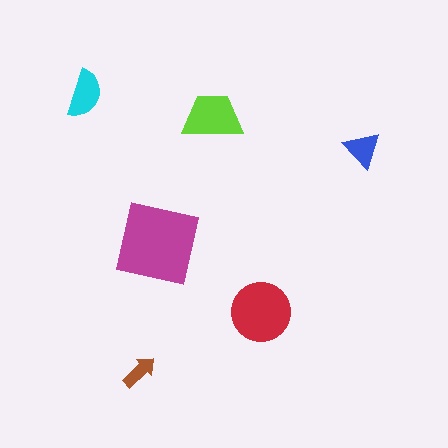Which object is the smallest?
The brown arrow.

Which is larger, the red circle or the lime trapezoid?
The red circle.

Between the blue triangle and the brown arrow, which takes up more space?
The blue triangle.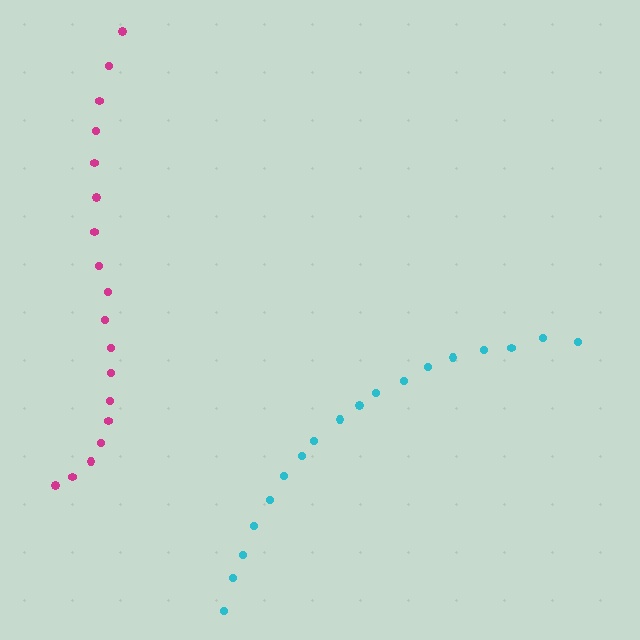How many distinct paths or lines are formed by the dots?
There are 2 distinct paths.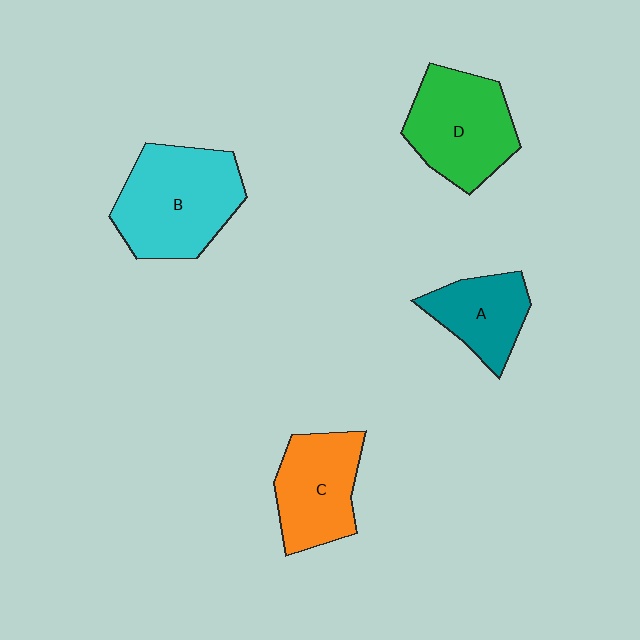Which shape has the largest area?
Shape B (cyan).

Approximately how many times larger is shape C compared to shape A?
Approximately 1.3 times.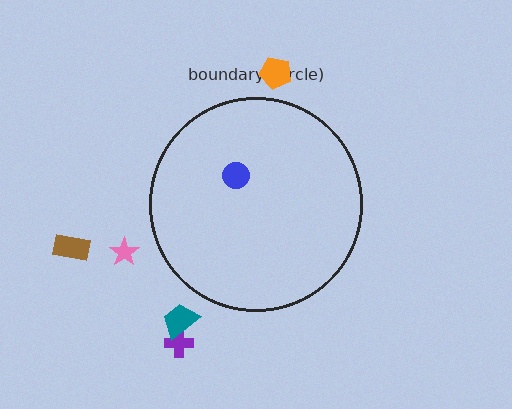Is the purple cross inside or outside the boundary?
Outside.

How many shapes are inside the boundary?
1 inside, 5 outside.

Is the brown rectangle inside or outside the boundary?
Outside.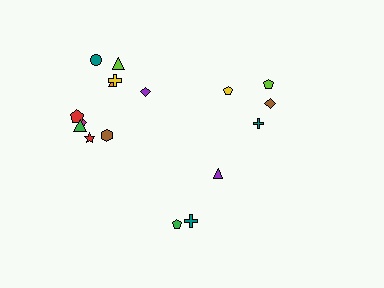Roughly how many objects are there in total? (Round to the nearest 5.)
Roughly 15 objects in total.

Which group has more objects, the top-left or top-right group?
The top-left group.